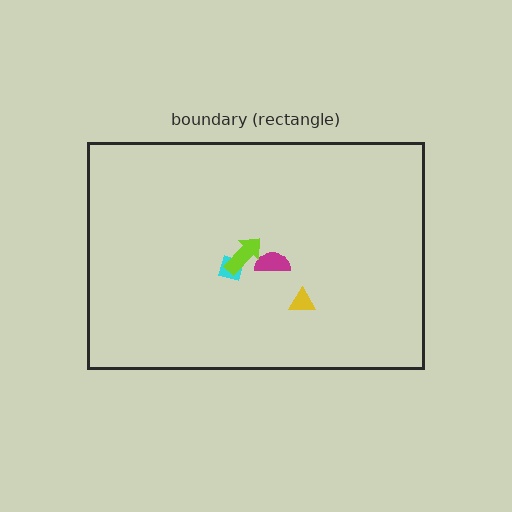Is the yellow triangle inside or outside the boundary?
Inside.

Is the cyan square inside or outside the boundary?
Inside.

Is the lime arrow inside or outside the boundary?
Inside.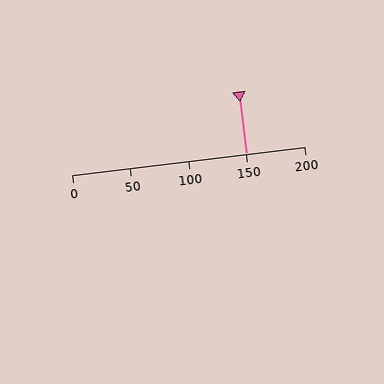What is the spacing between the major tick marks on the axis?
The major ticks are spaced 50 apart.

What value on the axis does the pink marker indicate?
The marker indicates approximately 150.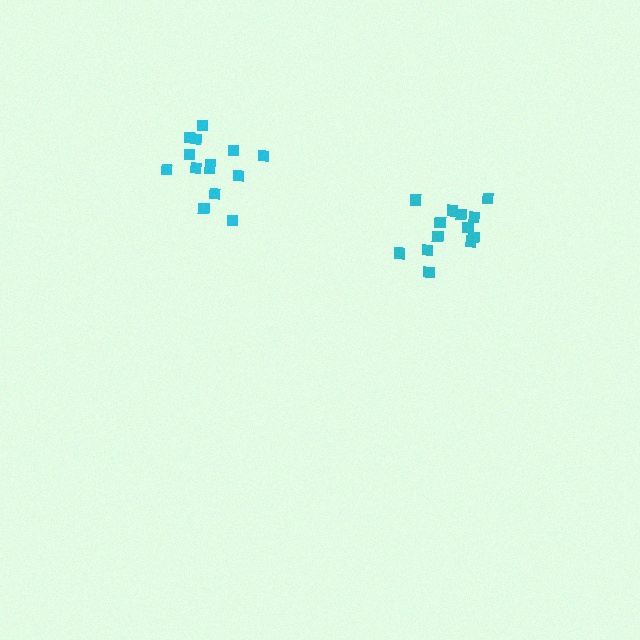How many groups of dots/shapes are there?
There are 2 groups.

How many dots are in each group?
Group 1: 14 dots, Group 2: 14 dots (28 total).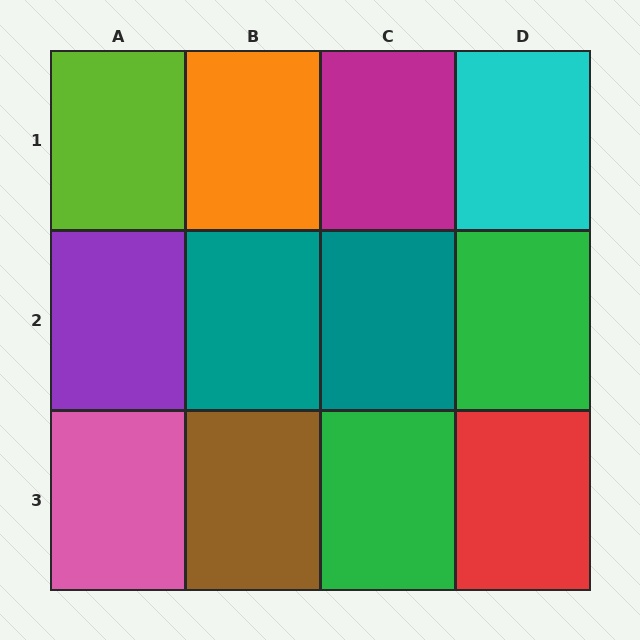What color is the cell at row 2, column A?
Purple.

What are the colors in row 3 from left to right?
Pink, brown, green, red.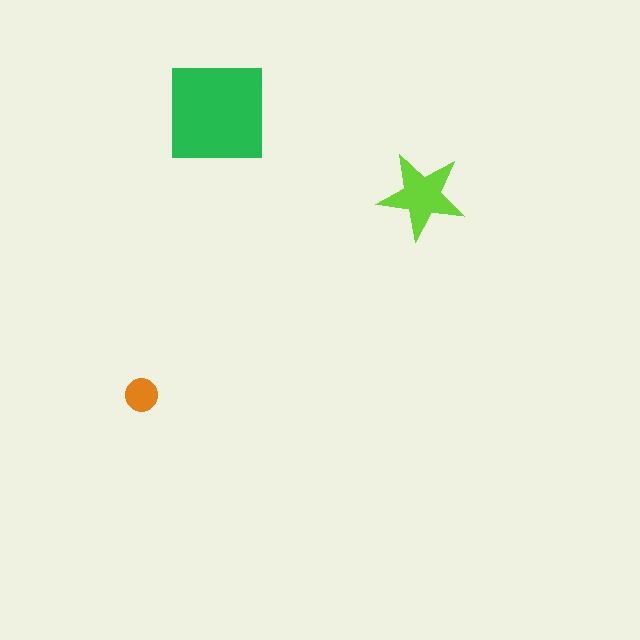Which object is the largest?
The green square.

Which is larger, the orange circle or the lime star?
The lime star.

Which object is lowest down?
The orange circle is bottommost.